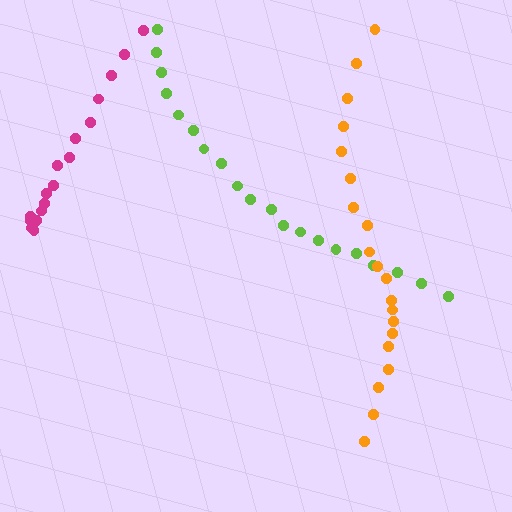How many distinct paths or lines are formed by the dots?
There are 3 distinct paths.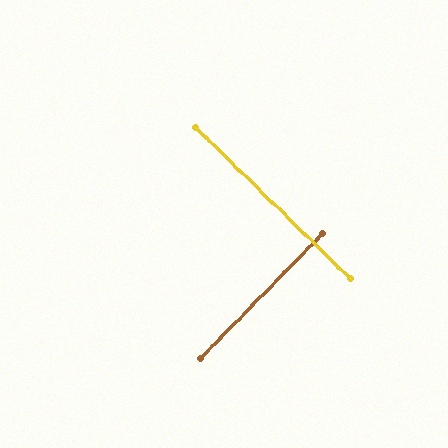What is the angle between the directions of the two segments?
Approximately 90 degrees.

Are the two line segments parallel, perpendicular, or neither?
Perpendicular — they meet at approximately 90°.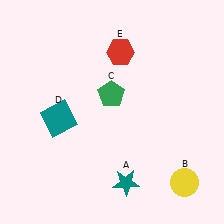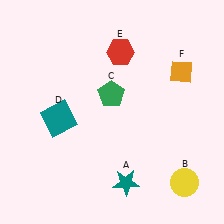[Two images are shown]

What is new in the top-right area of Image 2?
An orange diamond (F) was added in the top-right area of Image 2.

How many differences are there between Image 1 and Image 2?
There is 1 difference between the two images.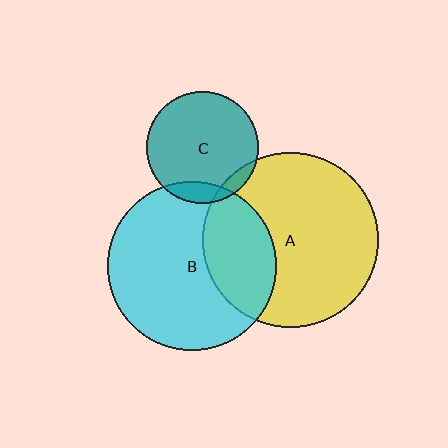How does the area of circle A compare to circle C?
Approximately 2.5 times.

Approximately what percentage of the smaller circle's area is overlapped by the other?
Approximately 30%.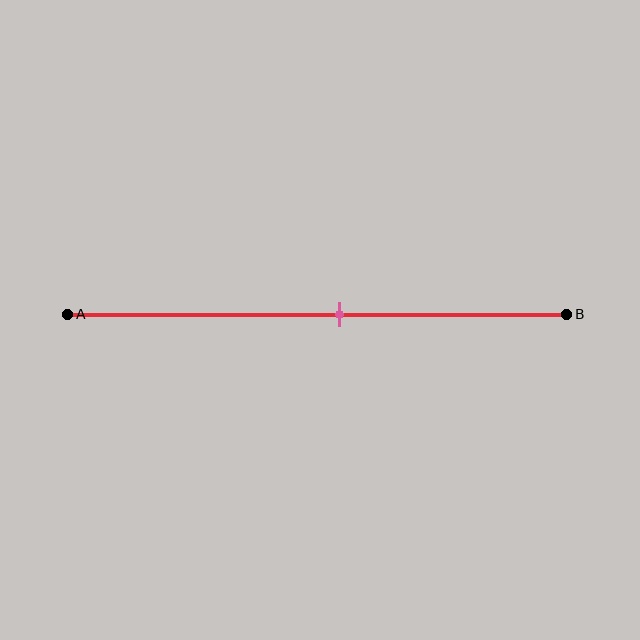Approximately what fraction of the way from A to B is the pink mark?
The pink mark is approximately 55% of the way from A to B.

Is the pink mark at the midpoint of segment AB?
No, the mark is at about 55% from A, not at the 50% midpoint.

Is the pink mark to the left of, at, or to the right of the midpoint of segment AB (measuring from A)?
The pink mark is to the right of the midpoint of segment AB.